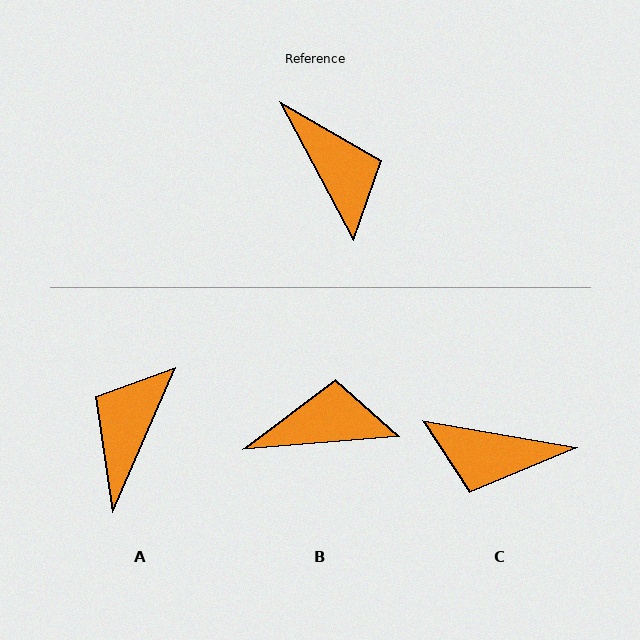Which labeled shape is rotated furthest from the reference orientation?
A, about 128 degrees away.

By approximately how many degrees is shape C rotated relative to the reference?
Approximately 128 degrees clockwise.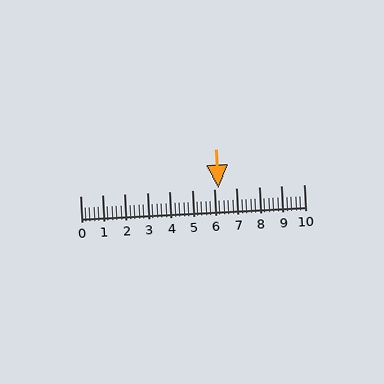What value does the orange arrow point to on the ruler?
The orange arrow points to approximately 6.2.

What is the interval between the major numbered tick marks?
The major tick marks are spaced 1 units apart.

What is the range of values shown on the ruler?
The ruler shows values from 0 to 10.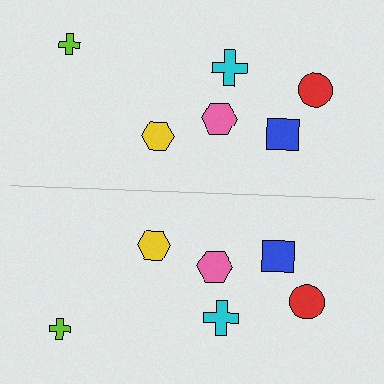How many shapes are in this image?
There are 12 shapes in this image.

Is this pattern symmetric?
Yes, this pattern has bilateral (reflection) symmetry.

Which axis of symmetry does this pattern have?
The pattern has a horizontal axis of symmetry running through the center of the image.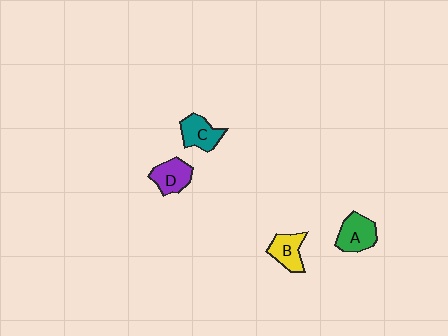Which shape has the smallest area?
Shape B (yellow).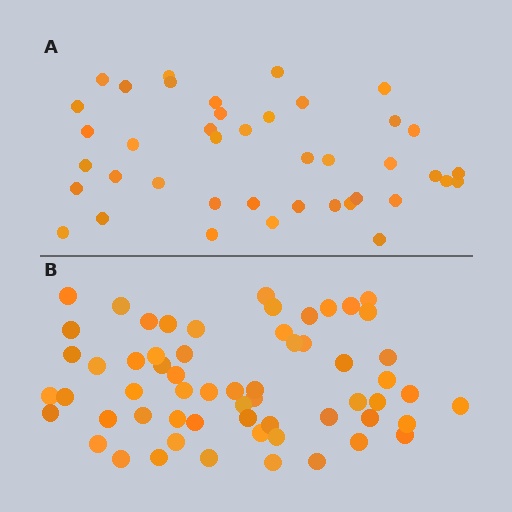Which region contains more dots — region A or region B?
Region B (the bottom region) has more dots.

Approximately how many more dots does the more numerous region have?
Region B has approximately 20 more dots than region A.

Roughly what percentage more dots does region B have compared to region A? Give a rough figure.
About 45% more.